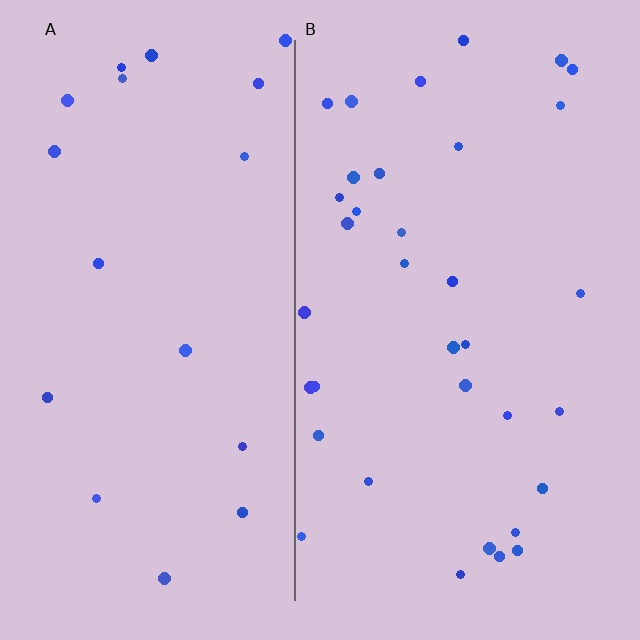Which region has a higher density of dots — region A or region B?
B (the right).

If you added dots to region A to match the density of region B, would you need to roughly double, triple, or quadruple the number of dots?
Approximately double.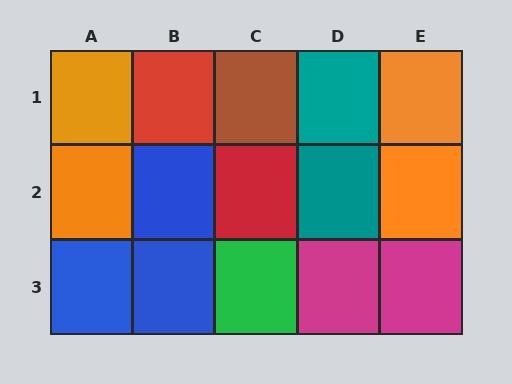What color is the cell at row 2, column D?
Teal.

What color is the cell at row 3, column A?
Blue.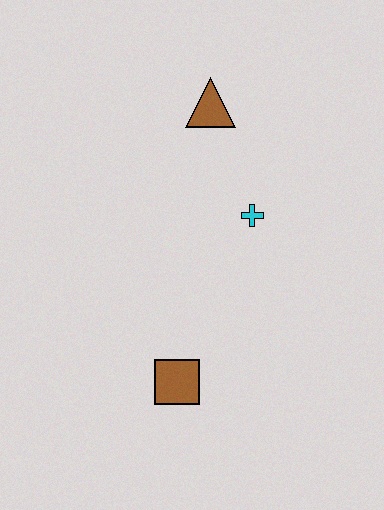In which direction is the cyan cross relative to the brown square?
The cyan cross is above the brown square.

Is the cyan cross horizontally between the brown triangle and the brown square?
No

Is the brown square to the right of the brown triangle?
No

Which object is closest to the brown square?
The cyan cross is closest to the brown square.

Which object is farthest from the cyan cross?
The brown square is farthest from the cyan cross.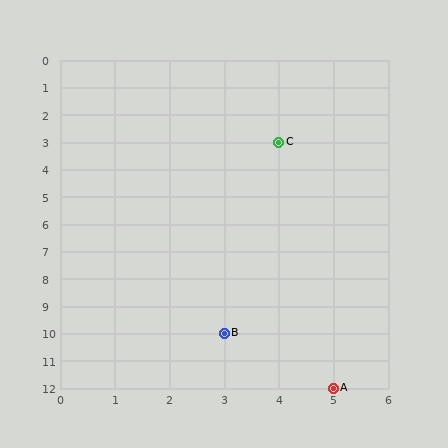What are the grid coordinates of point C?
Point C is at grid coordinates (4, 3).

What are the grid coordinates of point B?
Point B is at grid coordinates (3, 10).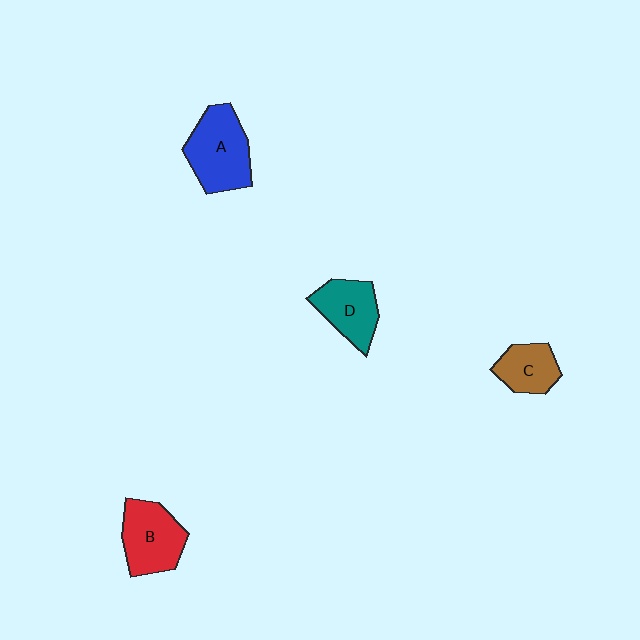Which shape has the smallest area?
Shape C (brown).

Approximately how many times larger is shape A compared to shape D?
Approximately 1.4 times.